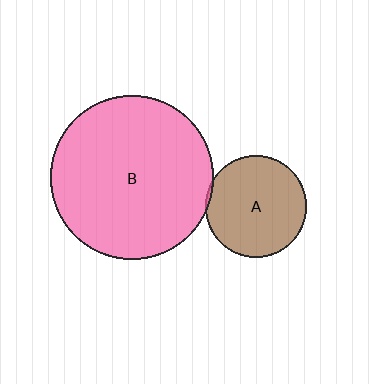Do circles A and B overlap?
Yes.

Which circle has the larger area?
Circle B (pink).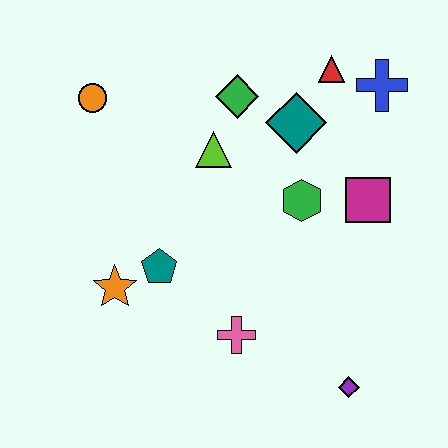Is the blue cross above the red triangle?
No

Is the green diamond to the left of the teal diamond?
Yes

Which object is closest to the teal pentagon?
The orange star is closest to the teal pentagon.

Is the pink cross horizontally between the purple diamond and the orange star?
Yes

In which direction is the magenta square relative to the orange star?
The magenta square is to the right of the orange star.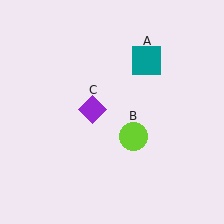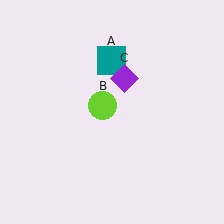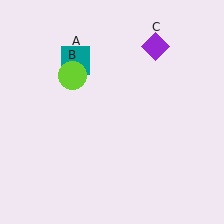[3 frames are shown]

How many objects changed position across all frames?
3 objects changed position: teal square (object A), lime circle (object B), purple diamond (object C).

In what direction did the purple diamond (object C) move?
The purple diamond (object C) moved up and to the right.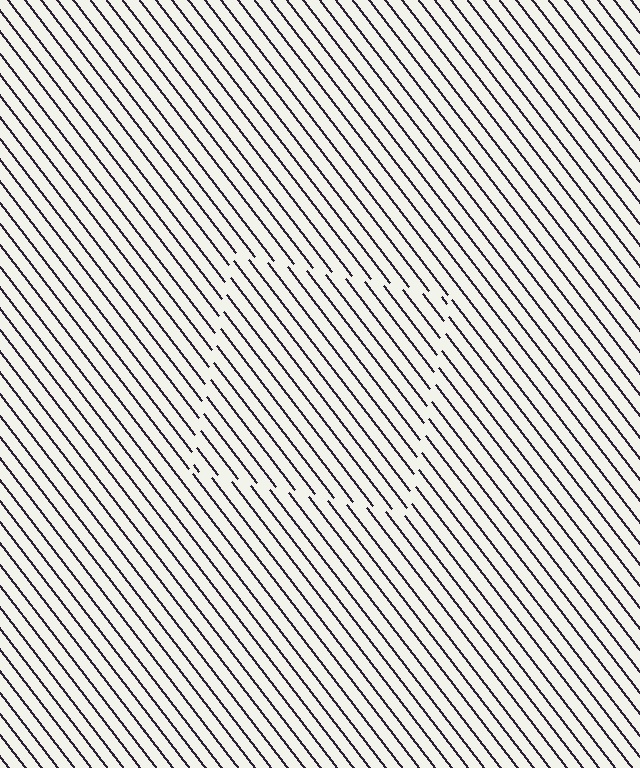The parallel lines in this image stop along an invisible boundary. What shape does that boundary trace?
An illusory square. The interior of the shape contains the same grating, shifted by half a period — the contour is defined by the phase discontinuity where line-ends from the inner and outer gratings abut.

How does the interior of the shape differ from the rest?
The interior of the shape contains the same grating, shifted by half a period — the contour is defined by the phase discontinuity where line-ends from the inner and outer gratings abut.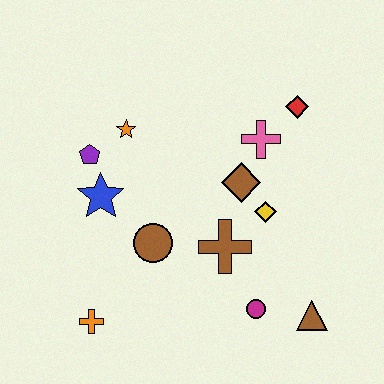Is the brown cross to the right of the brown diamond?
No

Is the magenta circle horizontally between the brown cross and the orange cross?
No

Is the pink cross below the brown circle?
No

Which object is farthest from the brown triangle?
The purple pentagon is farthest from the brown triangle.